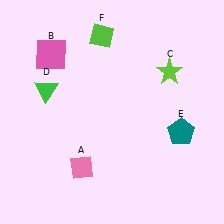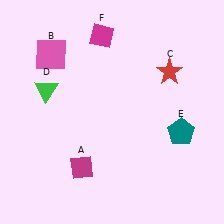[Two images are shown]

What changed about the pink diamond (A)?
In Image 1, A is pink. In Image 2, it changed to magenta.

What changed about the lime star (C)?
In Image 1, C is lime. In Image 2, it changed to red.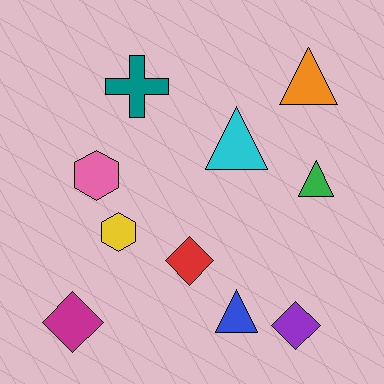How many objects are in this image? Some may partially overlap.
There are 10 objects.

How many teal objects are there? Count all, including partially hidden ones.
There is 1 teal object.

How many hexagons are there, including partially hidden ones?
There are 2 hexagons.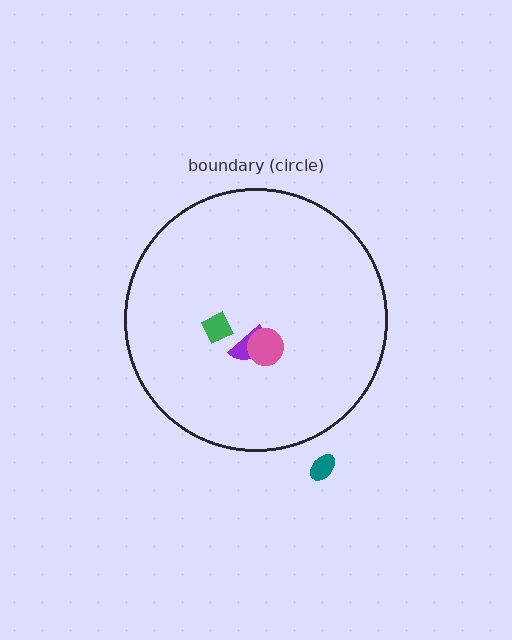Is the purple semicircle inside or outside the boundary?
Inside.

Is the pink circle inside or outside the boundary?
Inside.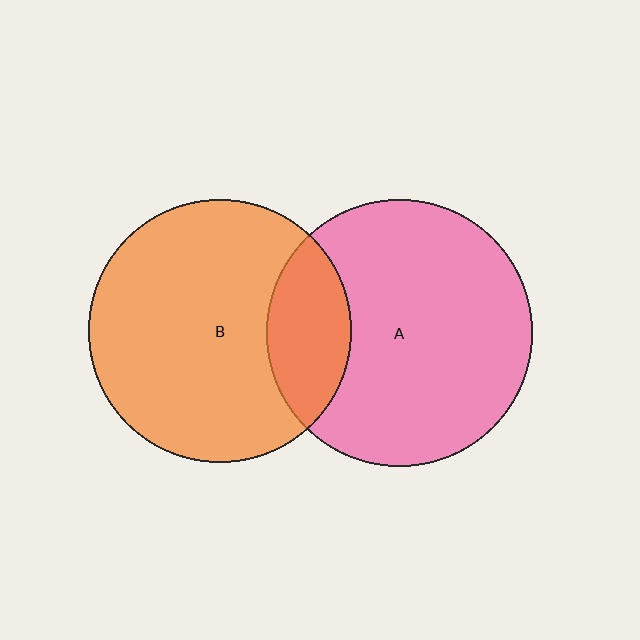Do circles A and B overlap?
Yes.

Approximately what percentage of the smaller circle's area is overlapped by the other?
Approximately 20%.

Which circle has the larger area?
Circle A (pink).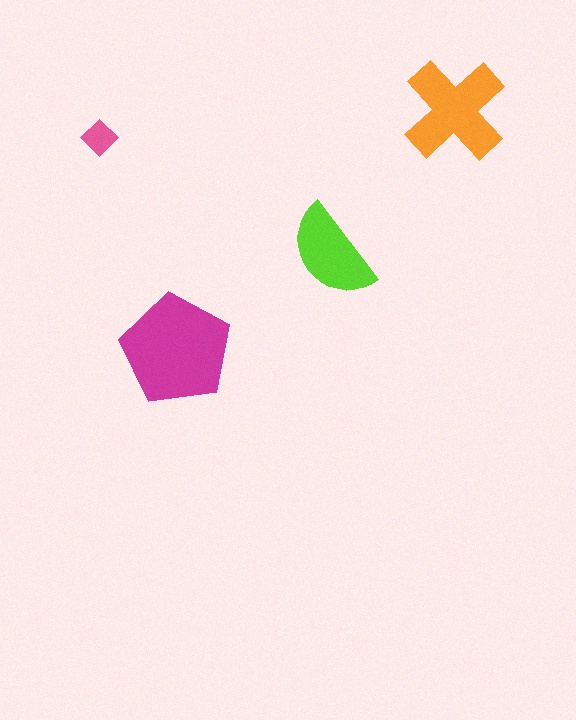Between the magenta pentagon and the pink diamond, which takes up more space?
The magenta pentagon.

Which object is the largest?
The magenta pentagon.